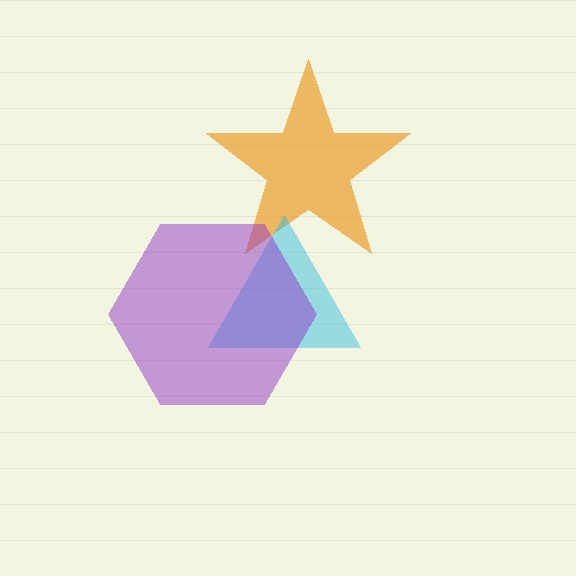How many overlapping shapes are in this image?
There are 3 overlapping shapes in the image.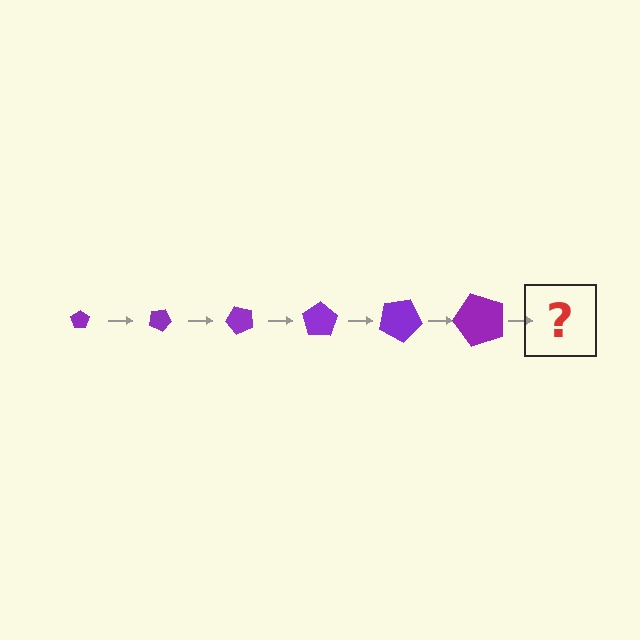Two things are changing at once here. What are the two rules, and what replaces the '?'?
The two rules are that the pentagon grows larger each step and it rotates 25 degrees each step. The '?' should be a pentagon, larger than the previous one and rotated 150 degrees from the start.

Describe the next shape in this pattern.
It should be a pentagon, larger than the previous one and rotated 150 degrees from the start.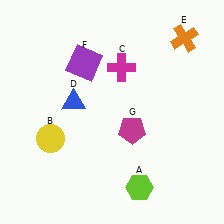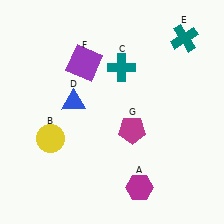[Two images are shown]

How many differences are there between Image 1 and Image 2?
There are 3 differences between the two images.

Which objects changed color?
A changed from lime to magenta. C changed from magenta to teal. E changed from orange to teal.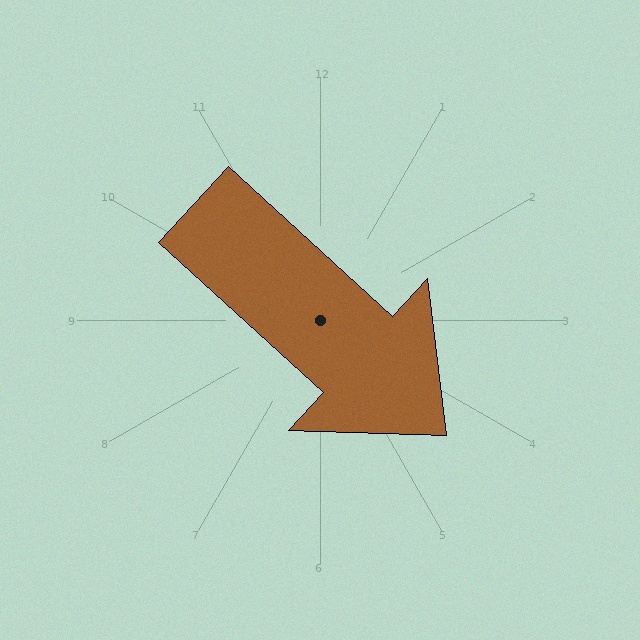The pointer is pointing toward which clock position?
Roughly 4 o'clock.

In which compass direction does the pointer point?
Southeast.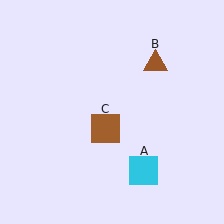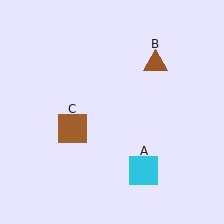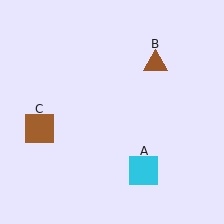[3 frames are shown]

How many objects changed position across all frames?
1 object changed position: brown square (object C).